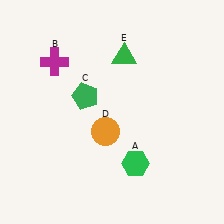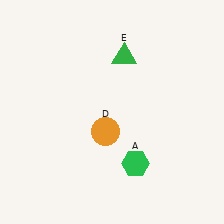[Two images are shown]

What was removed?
The green pentagon (C), the magenta cross (B) were removed in Image 2.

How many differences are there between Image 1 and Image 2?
There are 2 differences between the two images.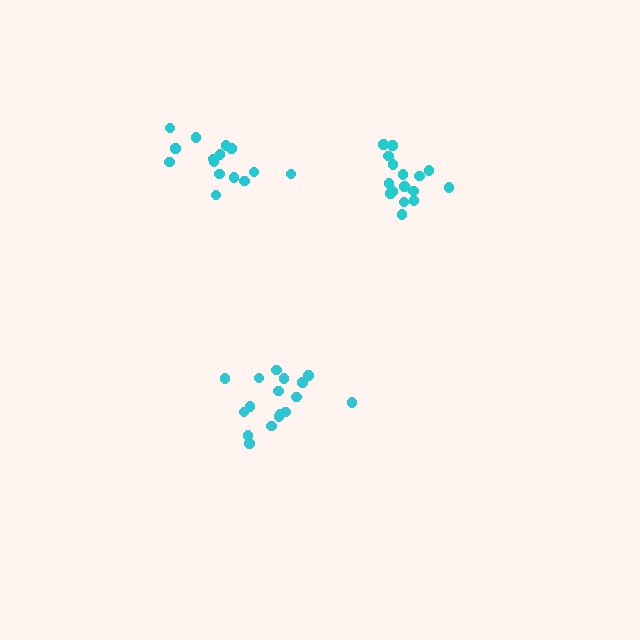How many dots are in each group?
Group 1: 17 dots, Group 2: 15 dots, Group 3: 16 dots (48 total).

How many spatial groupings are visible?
There are 3 spatial groupings.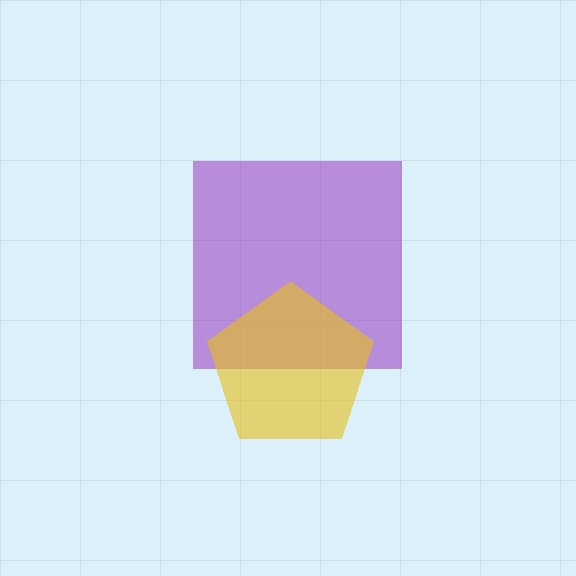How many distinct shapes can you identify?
There are 2 distinct shapes: a purple square, a yellow pentagon.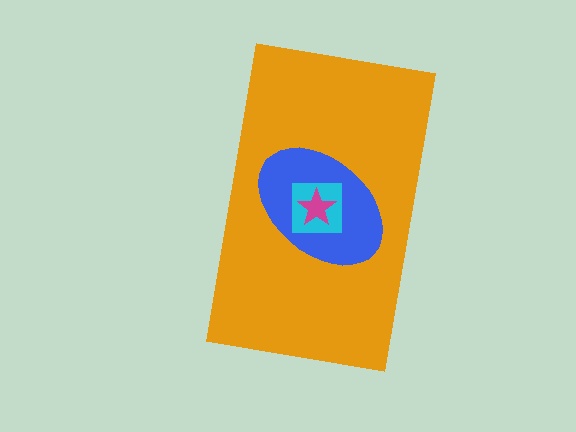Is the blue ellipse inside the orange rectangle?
Yes.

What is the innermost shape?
The magenta star.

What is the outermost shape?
The orange rectangle.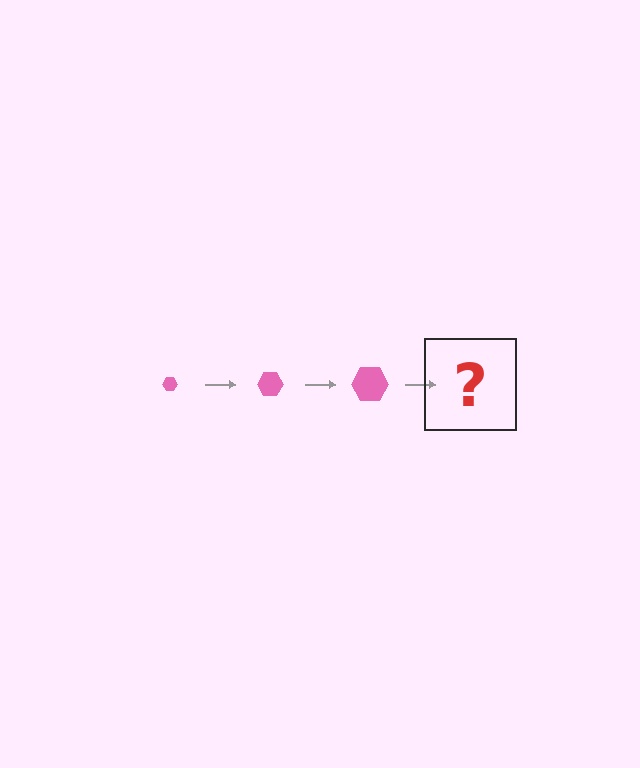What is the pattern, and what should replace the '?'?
The pattern is that the hexagon gets progressively larger each step. The '?' should be a pink hexagon, larger than the previous one.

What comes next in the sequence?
The next element should be a pink hexagon, larger than the previous one.